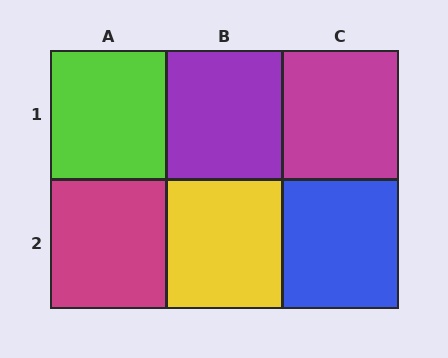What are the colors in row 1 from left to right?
Lime, purple, magenta.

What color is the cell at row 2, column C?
Blue.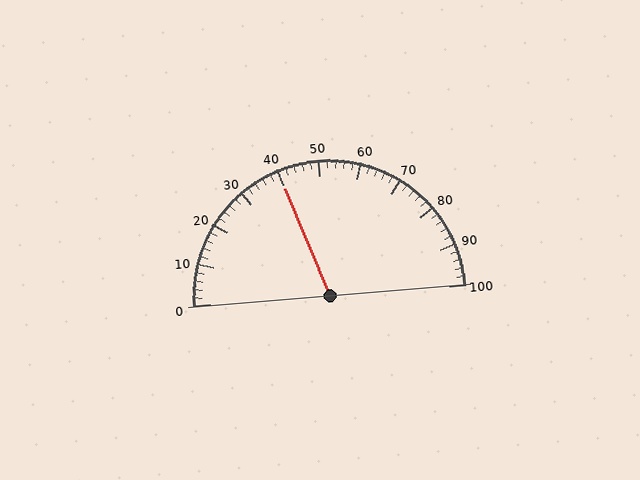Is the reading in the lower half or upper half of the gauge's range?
The reading is in the lower half of the range (0 to 100).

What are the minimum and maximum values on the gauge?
The gauge ranges from 0 to 100.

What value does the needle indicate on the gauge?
The needle indicates approximately 40.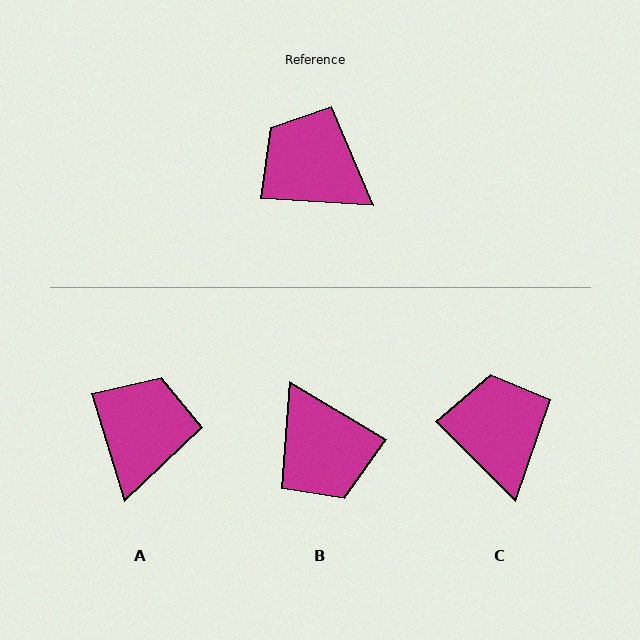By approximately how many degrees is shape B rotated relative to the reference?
Approximately 152 degrees counter-clockwise.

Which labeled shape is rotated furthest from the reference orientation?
B, about 152 degrees away.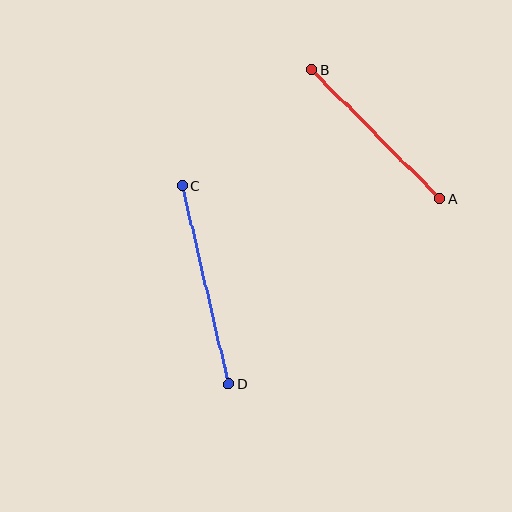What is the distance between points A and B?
The distance is approximately 182 pixels.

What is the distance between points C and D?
The distance is approximately 204 pixels.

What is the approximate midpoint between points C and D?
The midpoint is at approximately (205, 285) pixels.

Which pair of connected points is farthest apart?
Points C and D are farthest apart.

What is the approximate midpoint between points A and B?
The midpoint is at approximately (376, 134) pixels.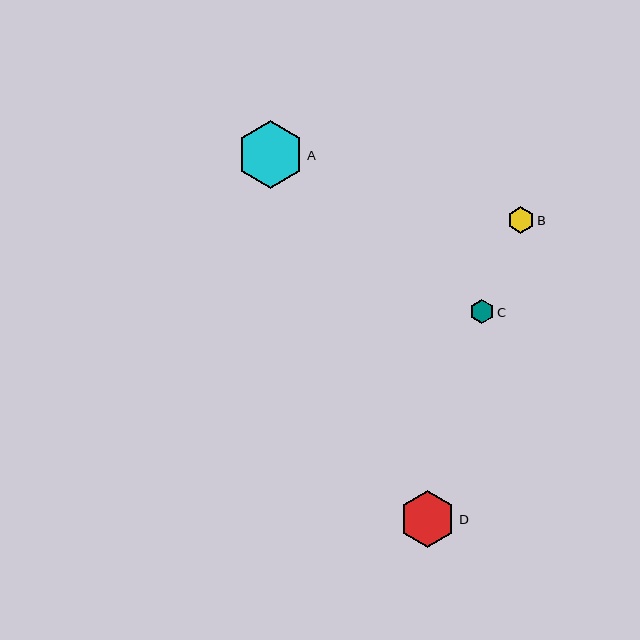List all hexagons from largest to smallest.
From largest to smallest: A, D, B, C.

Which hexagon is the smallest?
Hexagon C is the smallest with a size of approximately 25 pixels.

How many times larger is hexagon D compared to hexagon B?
Hexagon D is approximately 2.1 times the size of hexagon B.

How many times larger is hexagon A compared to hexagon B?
Hexagon A is approximately 2.5 times the size of hexagon B.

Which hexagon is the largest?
Hexagon A is the largest with a size of approximately 68 pixels.